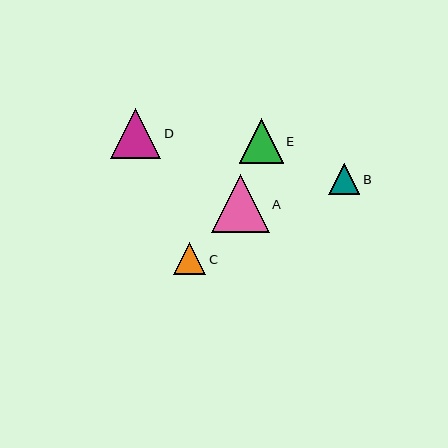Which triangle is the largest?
Triangle A is the largest with a size of approximately 58 pixels.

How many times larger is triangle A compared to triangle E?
Triangle A is approximately 1.3 times the size of triangle E.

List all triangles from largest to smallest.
From largest to smallest: A, D, E, C, B.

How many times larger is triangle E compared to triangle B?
Triangle E is approximately 1.4 times the size of triangle B.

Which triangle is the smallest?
Triangle B is the smallest with a size of approximately 32 pixels.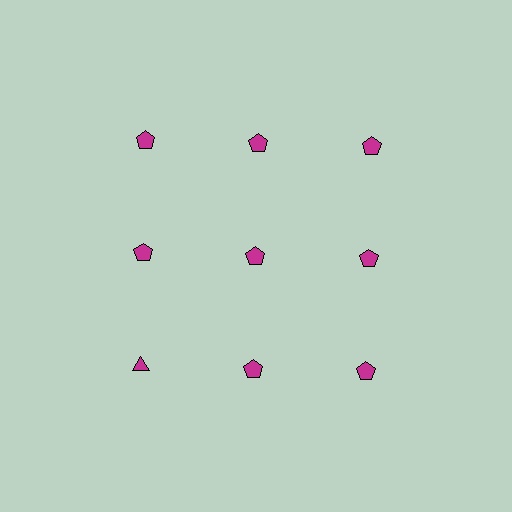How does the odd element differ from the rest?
It has a different shape: triangle instead of pentagon.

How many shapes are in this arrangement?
There are 9 shapes arranged in a grid pattern.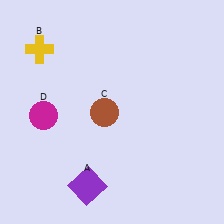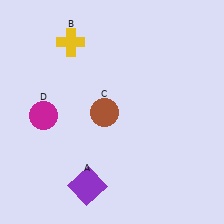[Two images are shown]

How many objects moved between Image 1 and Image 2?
1 object moved between the two images.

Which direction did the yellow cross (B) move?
The yellow cross (B) moved right.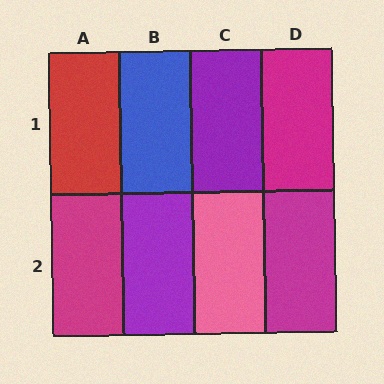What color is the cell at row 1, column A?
Red.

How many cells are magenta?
3 cells are magenta.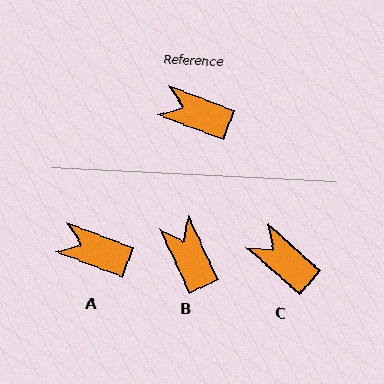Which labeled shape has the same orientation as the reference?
A.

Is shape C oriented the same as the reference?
No, it is off by about 21 degrees.